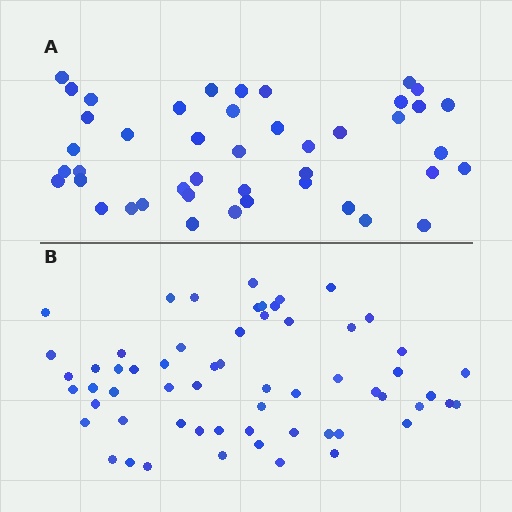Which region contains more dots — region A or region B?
Region B (the bottom region) has more dots.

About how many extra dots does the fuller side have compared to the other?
Region B has approximately 15 more dots than region A.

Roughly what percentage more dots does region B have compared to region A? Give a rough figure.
About 35% more.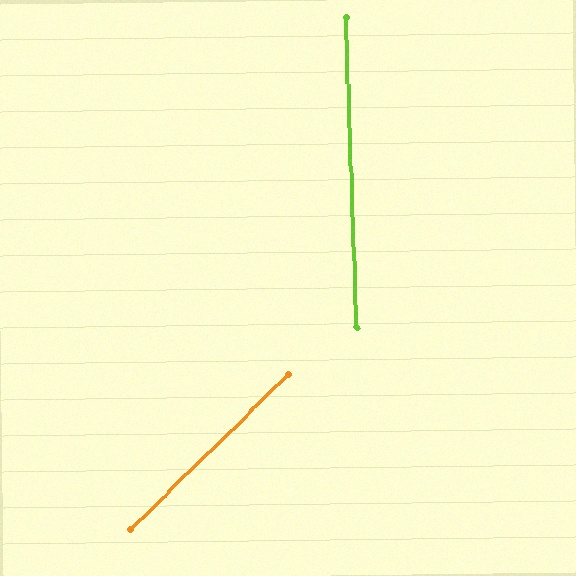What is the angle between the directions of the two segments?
Approximately 48 degrees.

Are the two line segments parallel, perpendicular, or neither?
Neither parallel nor perpendicular — they differ by about 48°.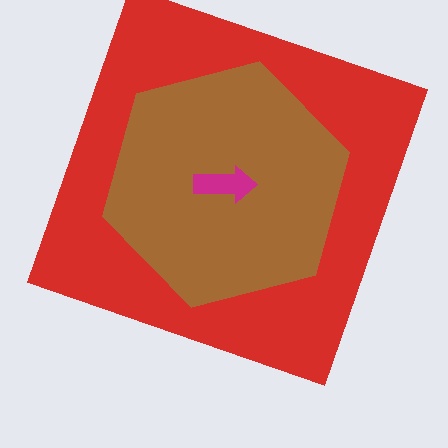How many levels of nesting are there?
3.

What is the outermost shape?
The red square.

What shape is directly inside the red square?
The brown hexagon.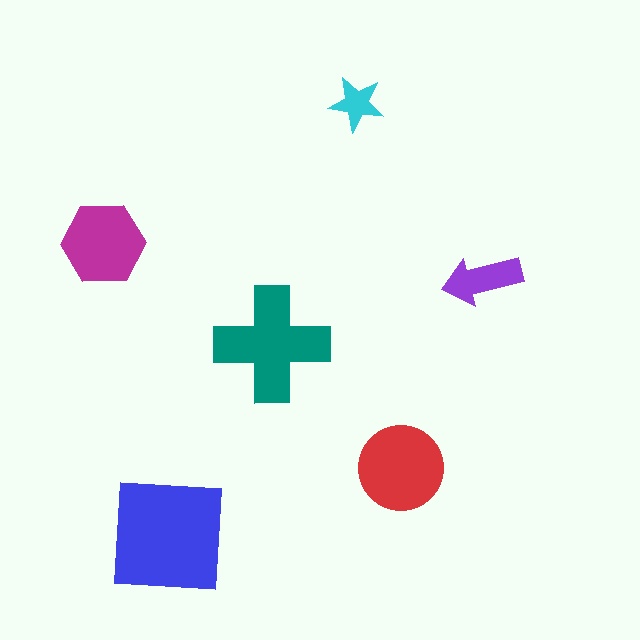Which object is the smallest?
The cyan star.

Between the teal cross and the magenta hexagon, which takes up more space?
The teal cross.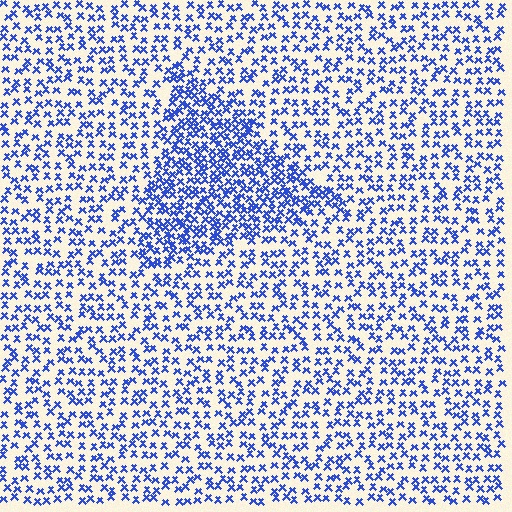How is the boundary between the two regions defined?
The boundary is defined by a change in element density (approximately 1.9x ratio). All elements are the same color, size, and shape.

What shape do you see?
I see a triangle.